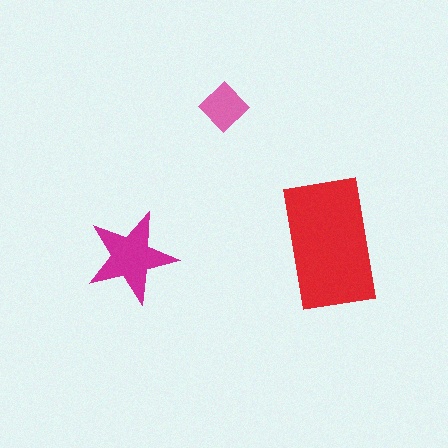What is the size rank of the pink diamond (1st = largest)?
3rd.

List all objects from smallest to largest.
The pink diamond, the magenta star, the red rectangle.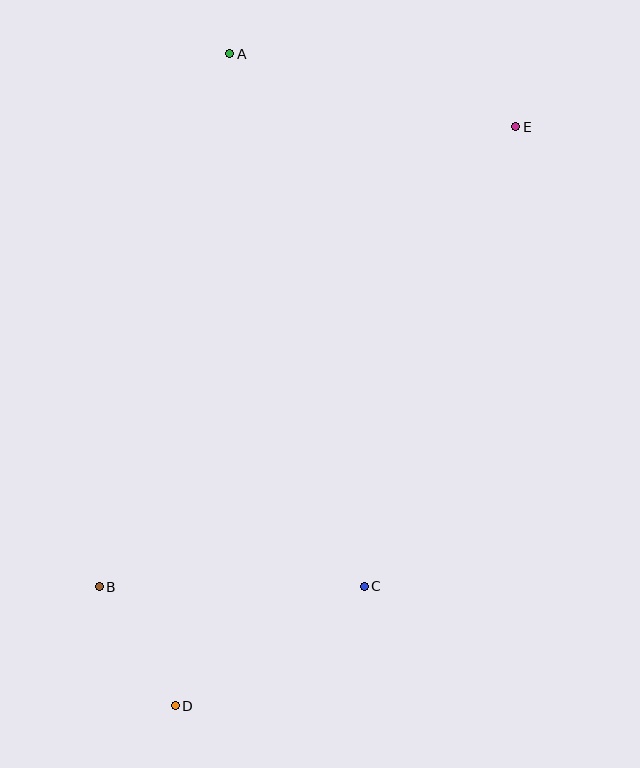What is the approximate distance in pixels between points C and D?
The distance between C and D is approximately 224 pixels.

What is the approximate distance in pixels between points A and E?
The distance between A and E is approximately 295 pixels.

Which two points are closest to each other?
Points B and D are closest to each other.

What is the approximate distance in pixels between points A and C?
The distance between A and C is approximately 549 pixels.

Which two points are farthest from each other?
Points D and E are farthest from each other.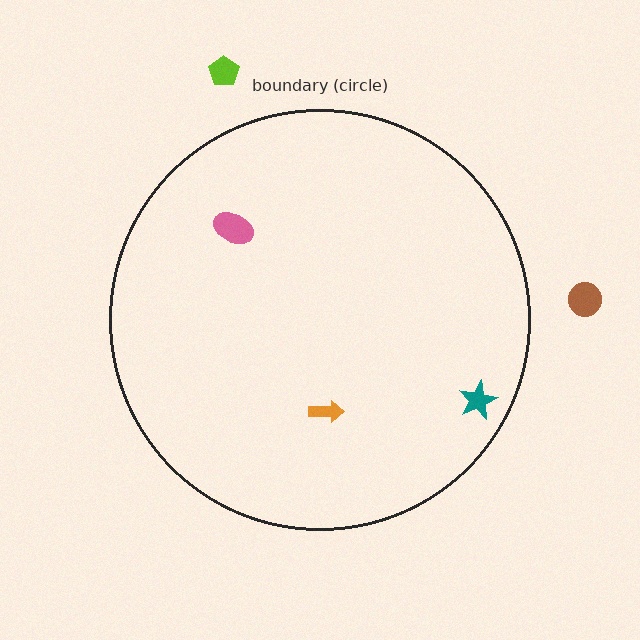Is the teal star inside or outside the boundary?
Inside.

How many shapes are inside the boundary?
3 inside, 2 outside.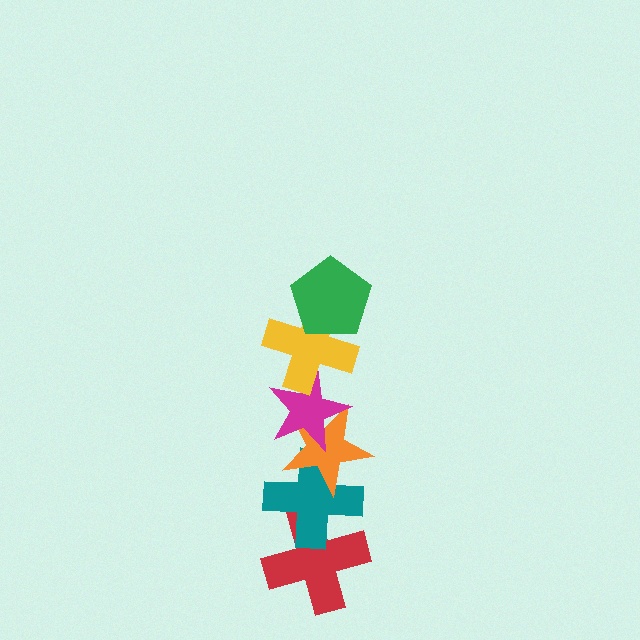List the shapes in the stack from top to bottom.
From top to bottom: the green pentagon, the yellow cross, the magenta star, the orange star, the teal cross, the red cross.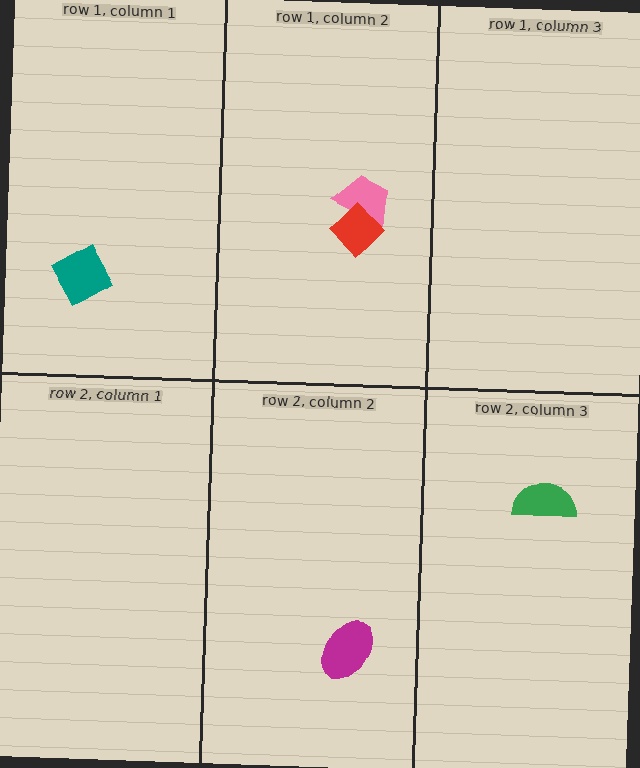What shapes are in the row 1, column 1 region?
The teal square.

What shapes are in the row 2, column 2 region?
The magenta ellipse.